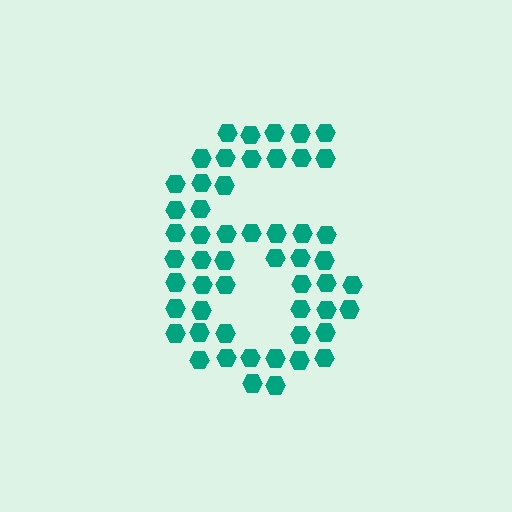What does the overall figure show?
The overall figure shows the digit 6.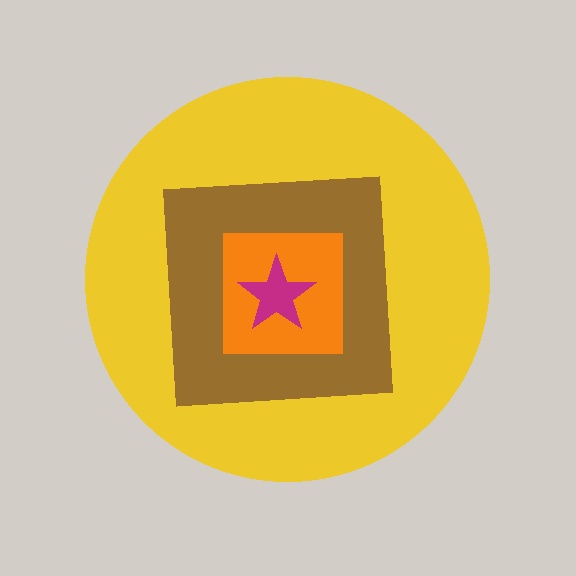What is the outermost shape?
The yellow circle.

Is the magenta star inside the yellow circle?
Yes.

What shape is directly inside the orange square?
The magenta star.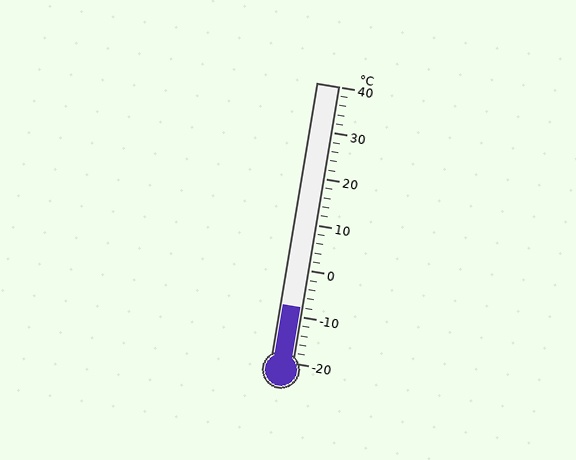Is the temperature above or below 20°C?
The temperature is below 20°C.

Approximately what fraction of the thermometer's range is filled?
The thermometer is filled to approximately 20% of its range.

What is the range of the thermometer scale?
The thermometer scale ranges from -20°C to 40°C.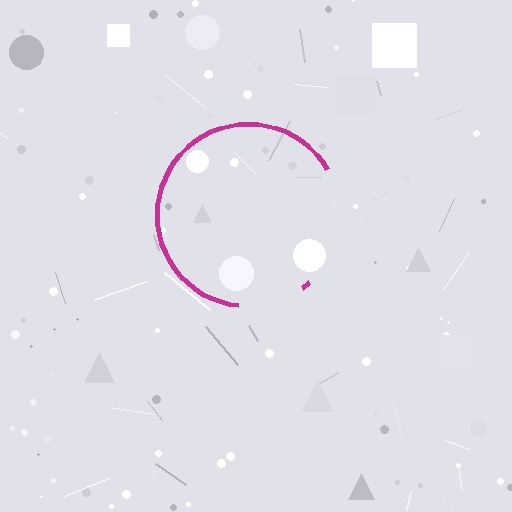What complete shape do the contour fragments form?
The contour fragments form a circle.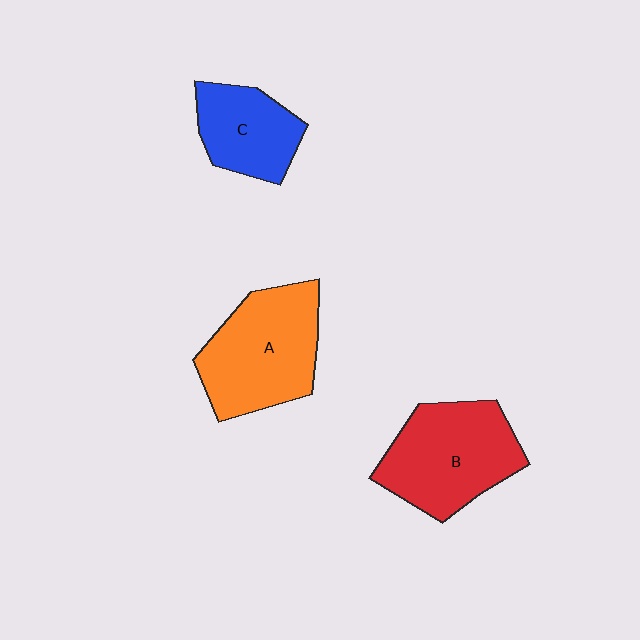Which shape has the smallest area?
Shape C (blue).